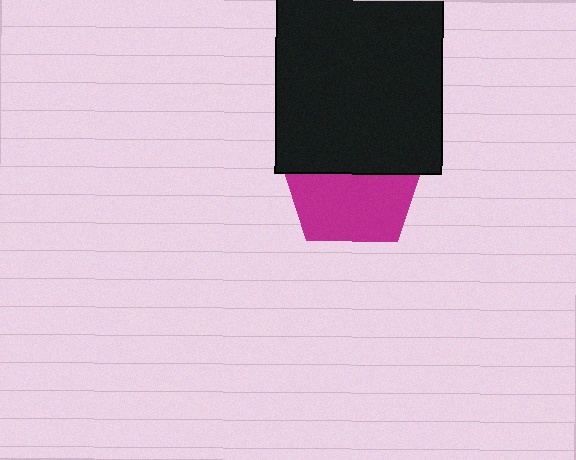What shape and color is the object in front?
The object in front is a black rectangle.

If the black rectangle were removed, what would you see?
You would see the complete magenta pentagon.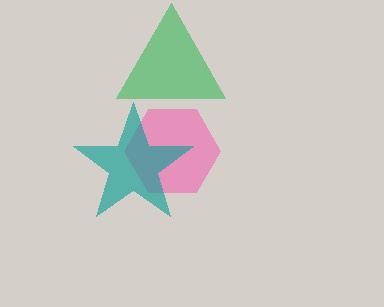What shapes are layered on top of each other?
The layered shapes are: a pink hexagon, a teal star, a green triangle.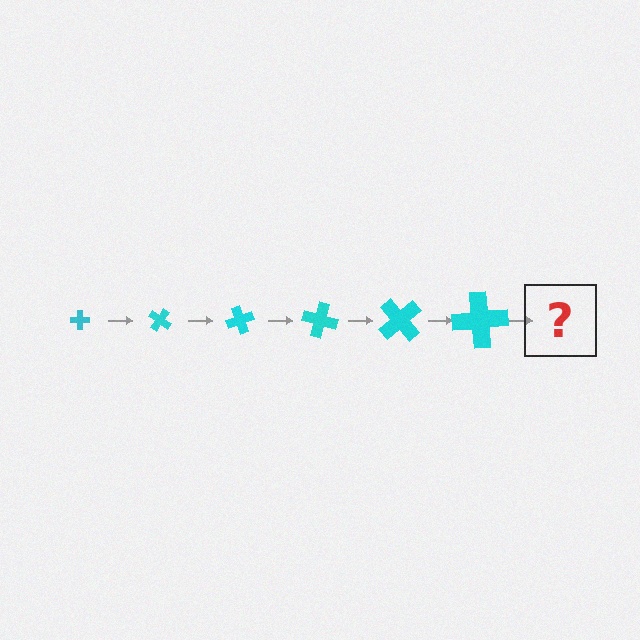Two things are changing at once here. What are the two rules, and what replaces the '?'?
The two rules are that the cross grows larger each step and it rotates 35 degrees each step. The '?' should be a cross, larger than the previous one and rotated 210 degrees from the start.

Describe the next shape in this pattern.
It should be a cross, larger than the previous one and rotated 210 degrees from the start.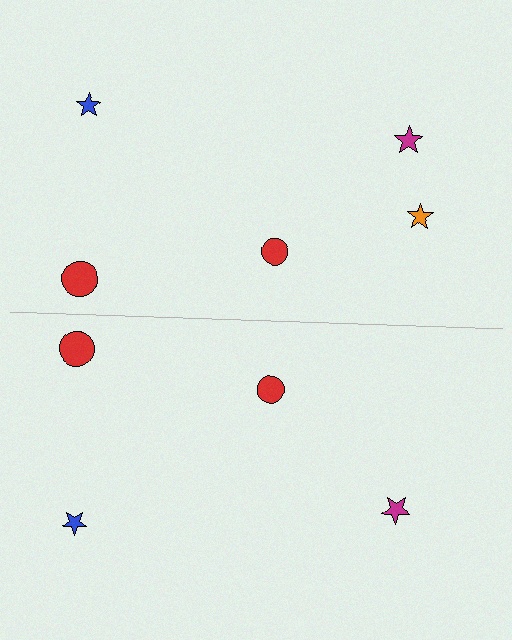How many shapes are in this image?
There are 9 shapes in this image.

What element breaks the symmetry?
A orange star is missing from the bottom side.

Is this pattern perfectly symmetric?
No, the pattern is not perfectly symmetric. A orange star is missing from the bottom side.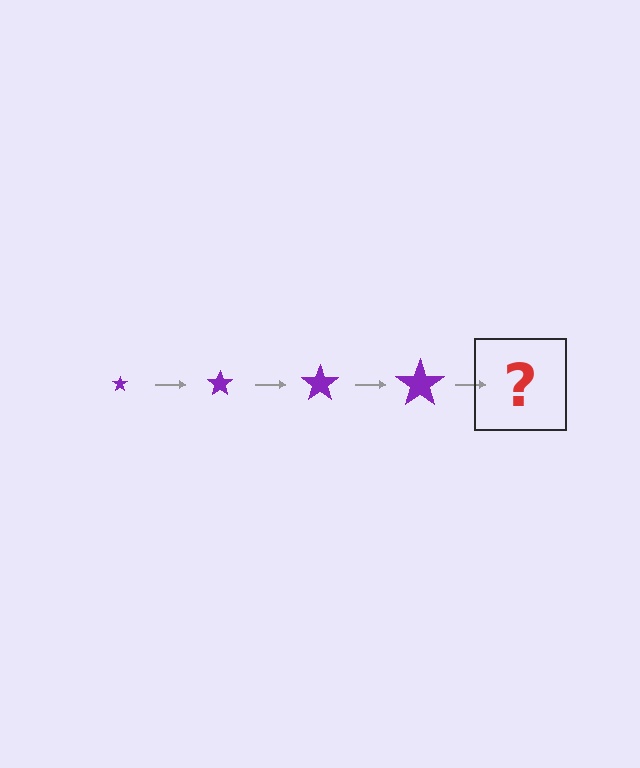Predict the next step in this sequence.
The next step is a purple star, larger than the previous one.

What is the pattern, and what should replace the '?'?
The pattern is that the star gets progressively larger each step. The '?' should be a purple star, larger than the previous one.